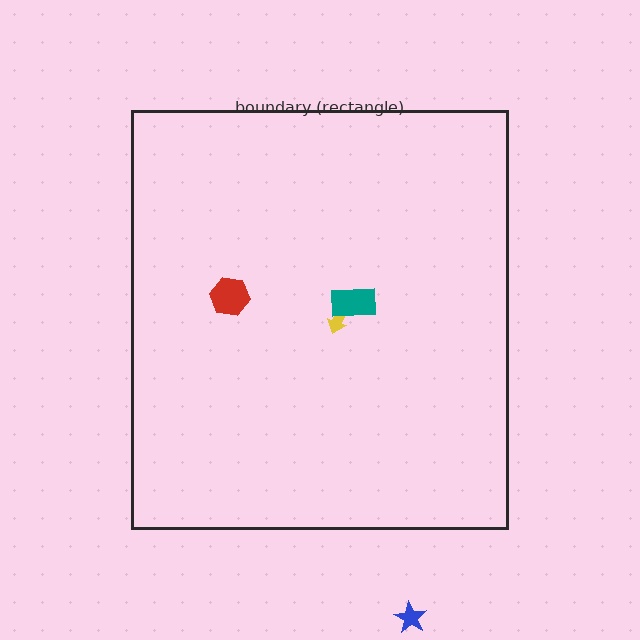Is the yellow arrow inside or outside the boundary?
Inside.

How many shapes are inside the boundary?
3 inside, 1 outside.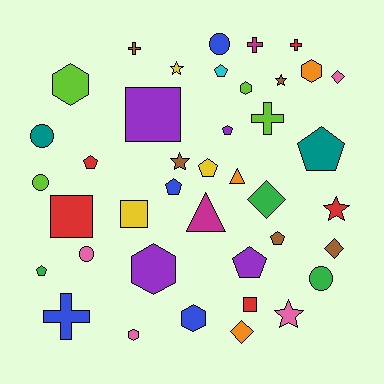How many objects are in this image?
There are 40 objects.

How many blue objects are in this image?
There are 4 blue objects.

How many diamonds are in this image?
There are 4 diamonds.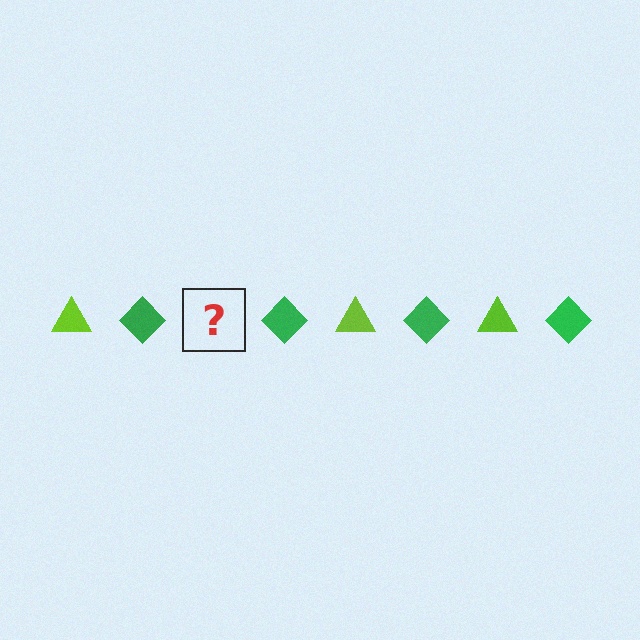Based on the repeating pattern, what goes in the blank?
The blank should be a lime triangle.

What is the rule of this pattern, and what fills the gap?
The rule is that the pattern alternates between lime triangle and green diamond. The gap should be filled with a lime triangle.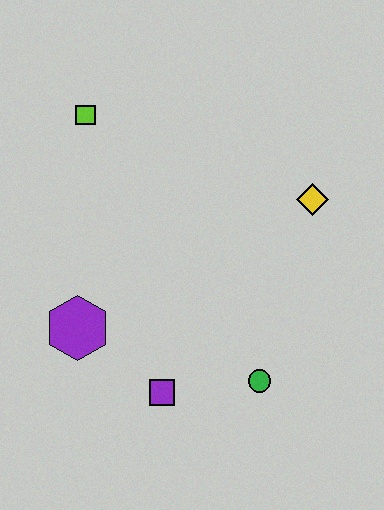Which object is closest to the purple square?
The green circle is closest to the purple square.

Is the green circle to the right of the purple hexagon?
Yes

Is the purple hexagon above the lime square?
No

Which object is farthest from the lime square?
The green circle is farthest from the lime square.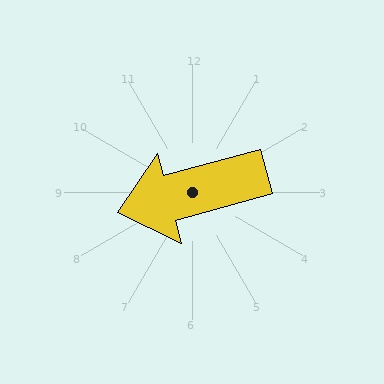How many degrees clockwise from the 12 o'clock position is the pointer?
Approximately 255 degrees.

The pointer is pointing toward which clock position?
Roughly 8 o'clock.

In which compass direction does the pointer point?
West.